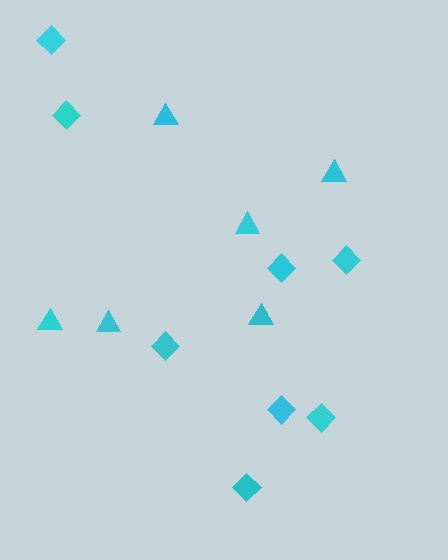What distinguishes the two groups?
There are 2 groups: one group of triangles (6) and one group of diamonds (8).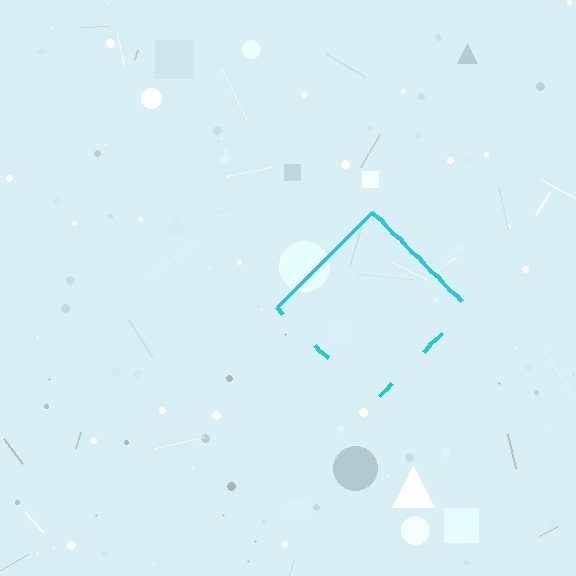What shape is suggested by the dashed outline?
The dashed outline suggests a diamond.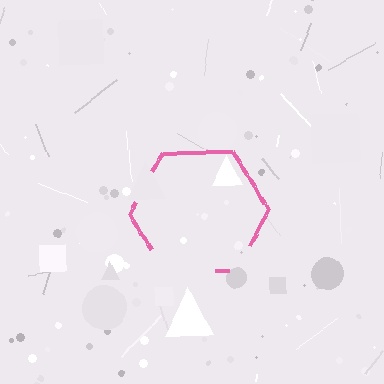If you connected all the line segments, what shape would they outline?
They would outline a hexagon.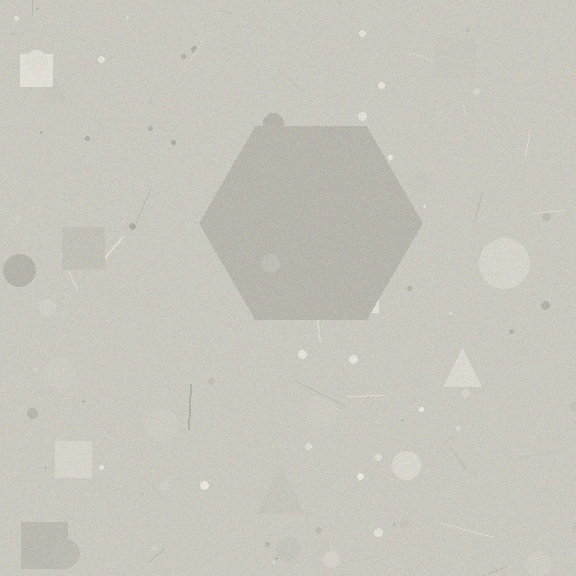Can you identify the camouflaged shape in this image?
The camouflaged shape is a hexagon.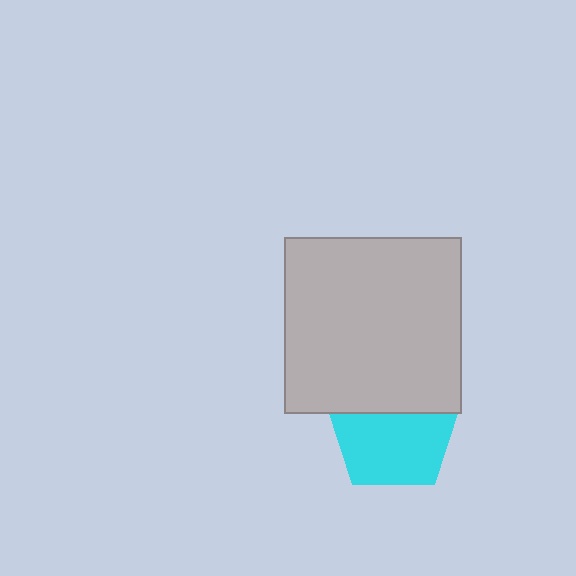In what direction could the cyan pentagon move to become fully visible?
The cyan pentagon could move down. That would shift it out from behind the light gray square entirely.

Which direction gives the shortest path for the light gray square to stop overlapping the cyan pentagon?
Moving up gives the shortest separation.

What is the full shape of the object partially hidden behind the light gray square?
The partially hidden object is a cyan pentagon.